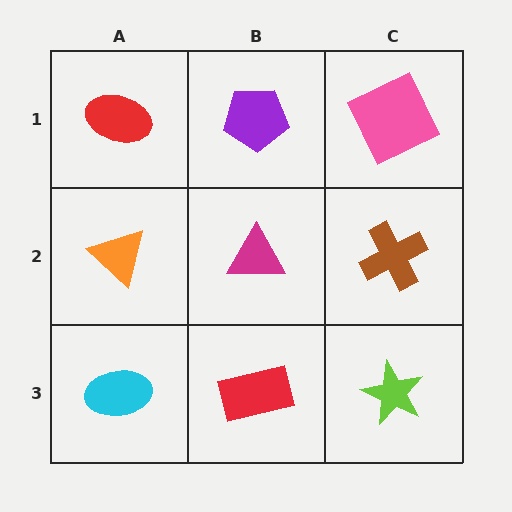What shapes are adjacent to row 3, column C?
A brown cross (row 2, column C), a red rectangle (row 3, column B).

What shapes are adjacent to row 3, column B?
A magenta triangle (row 2, column B), a cyan ellipse (row 3, column A), a lime star (row 3, column C).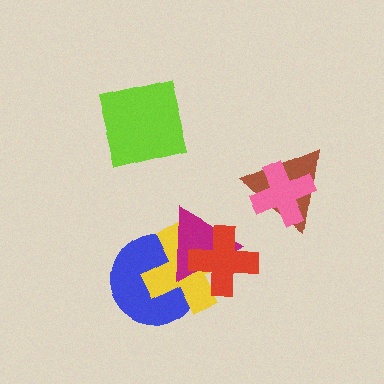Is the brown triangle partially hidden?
Yes, it is partially covered by another shape.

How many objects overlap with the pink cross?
1 object overlaps with the pink cross.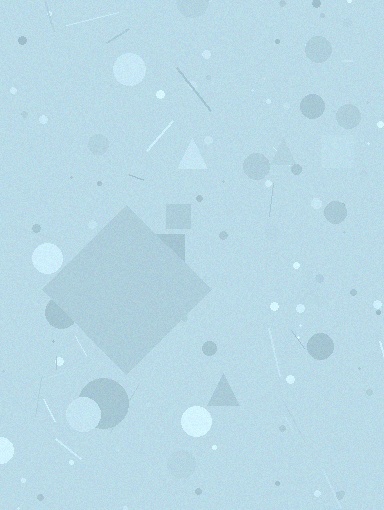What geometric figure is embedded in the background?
A diamond is embedded in the background.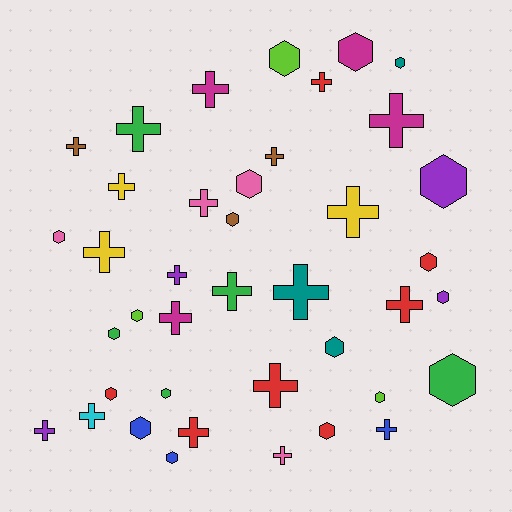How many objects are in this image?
There are 40 objects.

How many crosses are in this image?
There are 21 crosses.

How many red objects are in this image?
There are 7 red objects.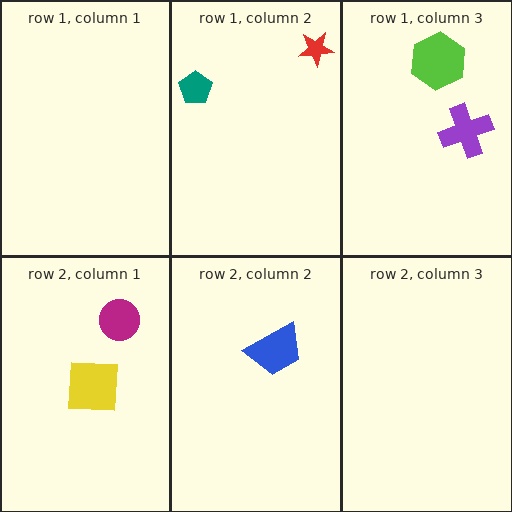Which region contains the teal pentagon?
The row 1, column 2 region.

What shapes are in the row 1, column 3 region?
The purple cross, the lime hexagon.